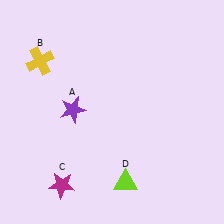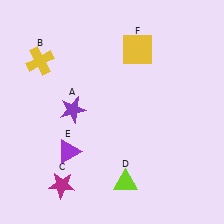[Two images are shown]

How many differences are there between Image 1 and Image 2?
There are 2 differences between the two images.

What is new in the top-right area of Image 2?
A yellow square (F) was added in the top-right area of Image 2.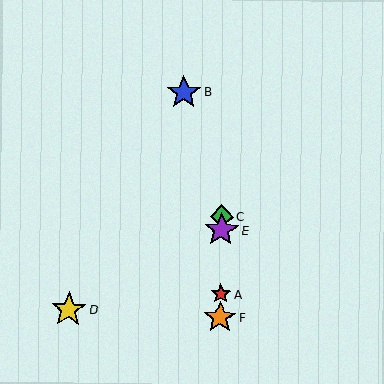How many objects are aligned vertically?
4 objects (A, C, E, F) are aligned vertically.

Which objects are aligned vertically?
Objects A, C, E, F are aligned vertically.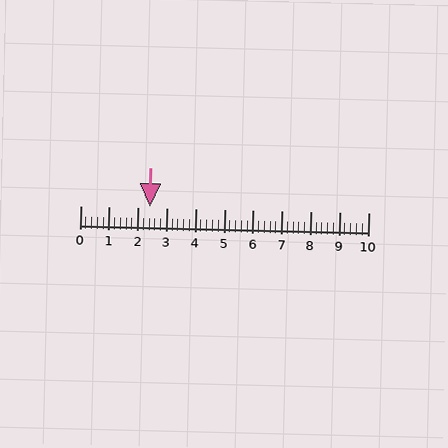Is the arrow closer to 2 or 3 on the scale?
The arrow is closer to 2.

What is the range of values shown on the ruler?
The ruler shows values from 0 to 10.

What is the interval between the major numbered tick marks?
The major tick marks are spaced 1 units apart.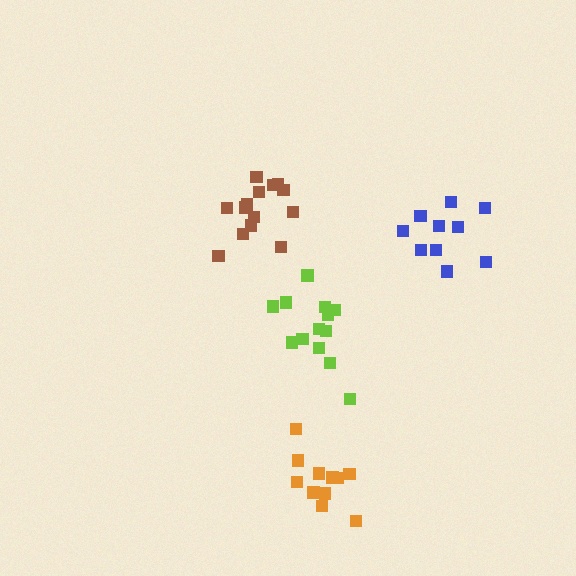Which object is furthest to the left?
The brown cluster is leftmost.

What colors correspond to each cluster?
The clusters are colored: brown, orange, blue, lime.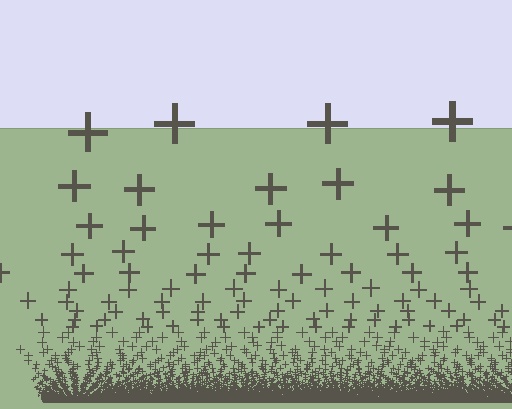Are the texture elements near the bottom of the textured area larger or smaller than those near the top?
Smaller. The gradient is inverted — elements near the bottom are smaller and denser.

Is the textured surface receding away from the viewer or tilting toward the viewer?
The surface appears to tilt toward the viewer. Texture elements get larger and sparser toward the top.